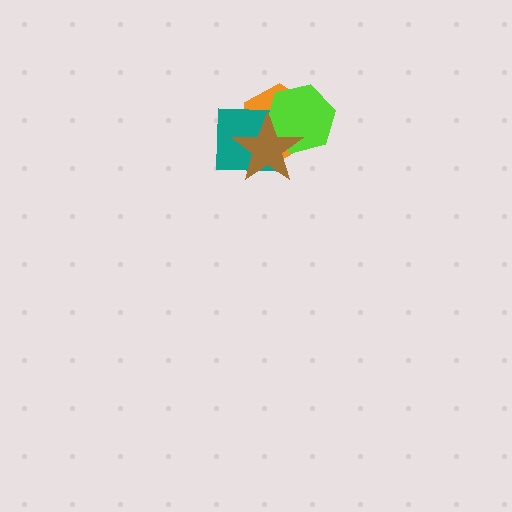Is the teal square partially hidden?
Yes, it is partially covered by another shape.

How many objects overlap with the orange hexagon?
3 objects overlap with the orange hexagon.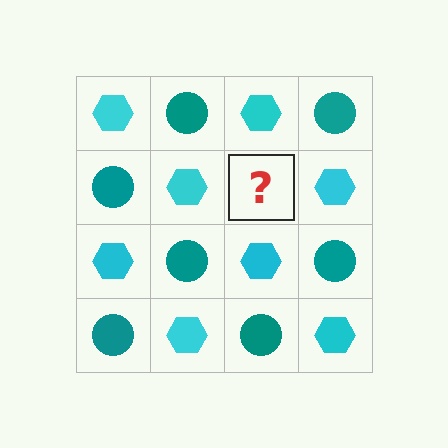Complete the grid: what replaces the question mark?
The question mark should be replaced with a teal circle.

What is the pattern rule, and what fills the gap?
The rule is that it alternates cyan hexagon and teal circle in a checkerboard pattern. The gap should be filled with a teal circle.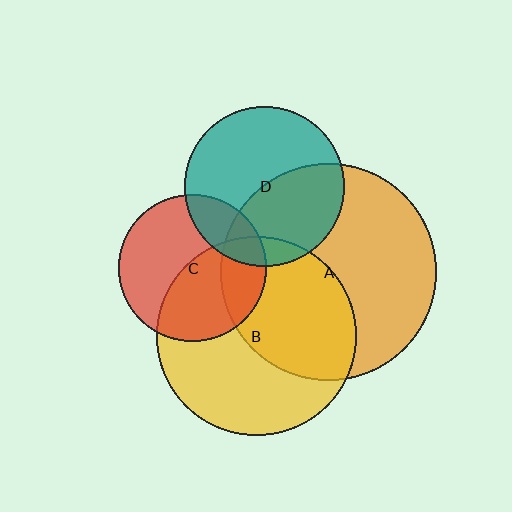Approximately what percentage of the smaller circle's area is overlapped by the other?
Approximately 45%.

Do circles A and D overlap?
Yes.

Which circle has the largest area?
Circle A (orange).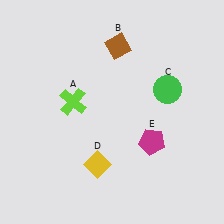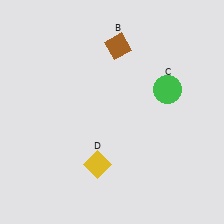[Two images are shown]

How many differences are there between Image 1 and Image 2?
There are 2 differences between the two images.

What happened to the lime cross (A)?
The lime cross (A) was removed in Image 2. It was in the top-left area of Image 1.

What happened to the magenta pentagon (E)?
The magenta pentagon (E) was removed in Image 2. It was in the bottom-right area of Image 1.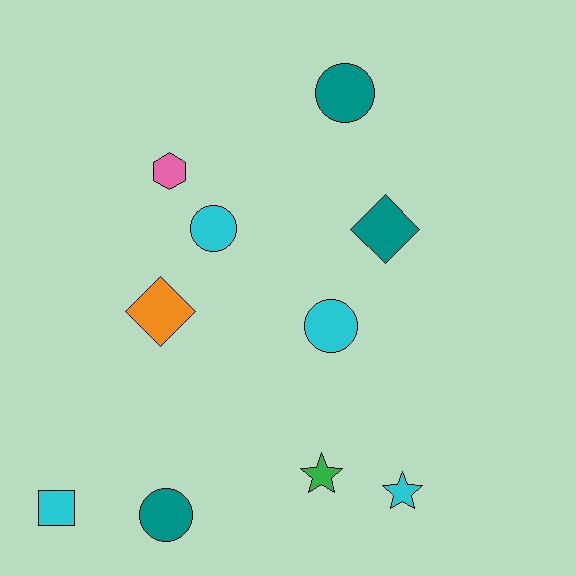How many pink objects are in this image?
There is 1 pink object.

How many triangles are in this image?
There are no triangles.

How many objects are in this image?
There are 10 objects.